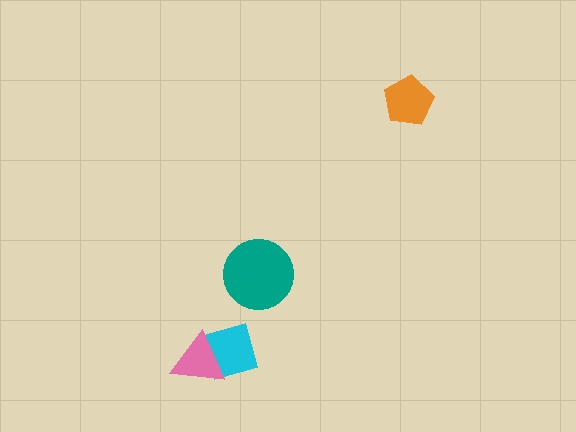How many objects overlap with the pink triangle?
1 object overlaps with the pink triangle.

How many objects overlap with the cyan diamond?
1 object overlaps with the cyan diamond.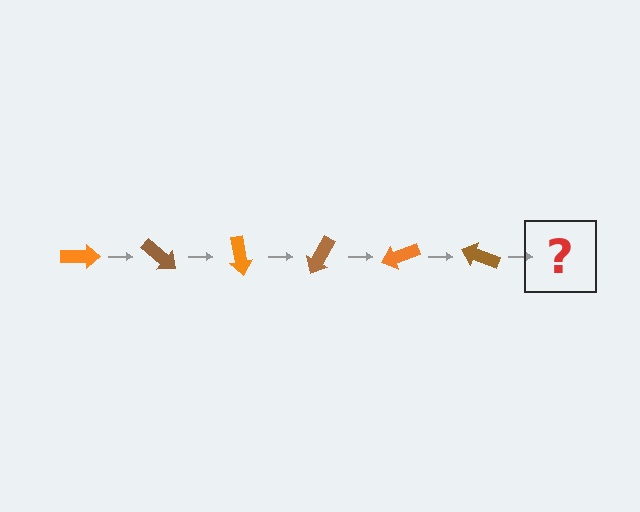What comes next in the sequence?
The next element should be an orange arrow, rotated 240 degrees from the start.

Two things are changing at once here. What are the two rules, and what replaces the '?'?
The two rules are that it rotates 40 degrees each step and the color cycles through orange and brown. The '?' should be an orange arrow, rotated 240 degrees from the start.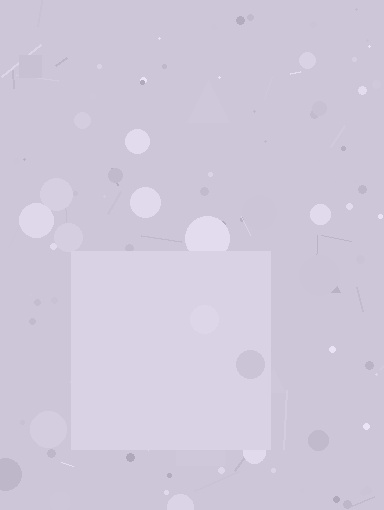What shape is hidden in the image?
A square is hidden in the image.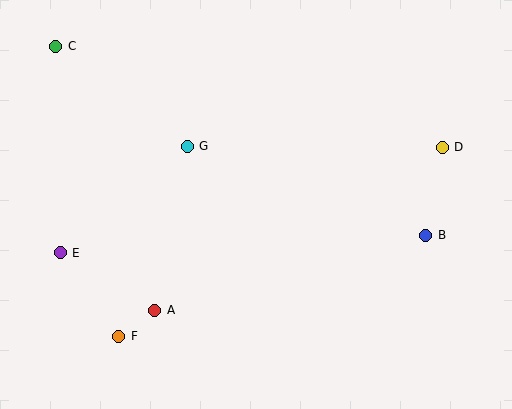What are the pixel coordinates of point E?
Point E is at (60, 253).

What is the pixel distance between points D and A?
The distance between D and A is 331 pixels.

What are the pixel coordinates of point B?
Point B is at (426, 235).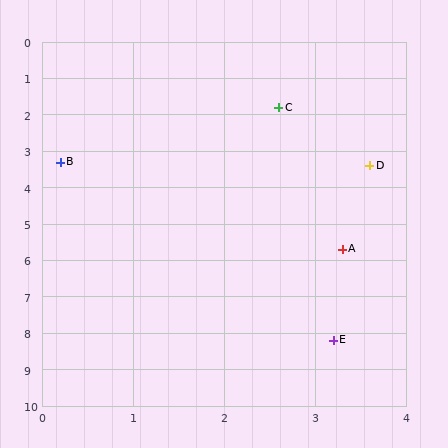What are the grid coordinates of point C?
Point C is at approximately (2.6, 1.8).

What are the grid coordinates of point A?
Point A is at approximately (3.3, 5.7).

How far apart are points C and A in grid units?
Points C and A are about 4.0 grid units apart.